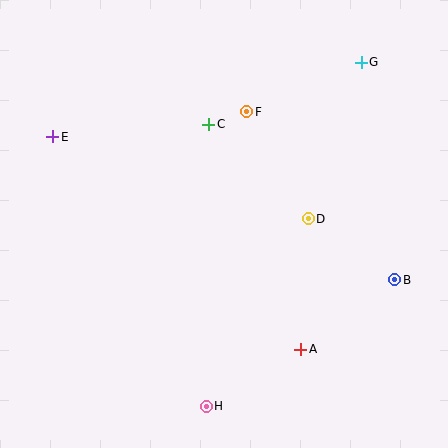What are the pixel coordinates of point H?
Point H is at (206, 406).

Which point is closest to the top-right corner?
Point G is closest to the top-right corner.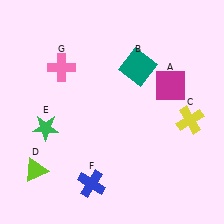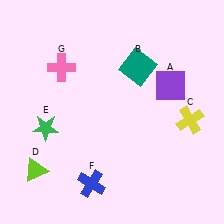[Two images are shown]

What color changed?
The square (A) changed from magenta in Image 1 to purple in Image 2.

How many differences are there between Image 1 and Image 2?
There is 1 difference between the two images.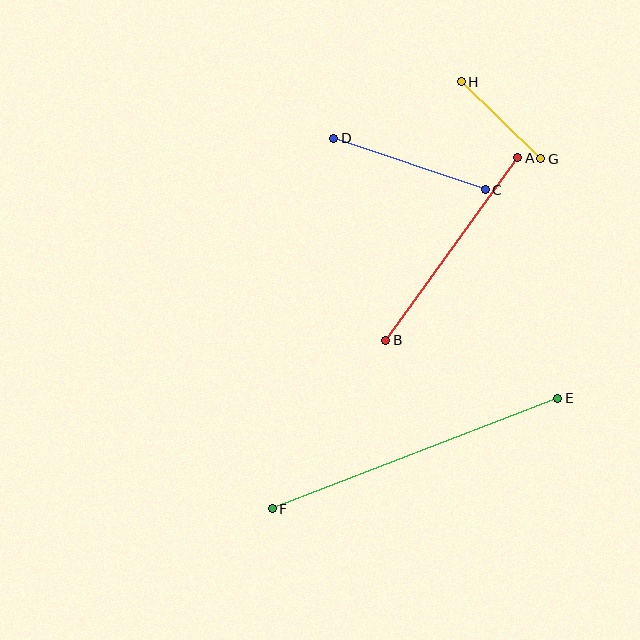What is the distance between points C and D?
The distance is approximately 160 pixels.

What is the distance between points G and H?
The distance is approximately 111 pixels.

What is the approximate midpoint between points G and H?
The midpoint is at approximately (501, 120) pixels.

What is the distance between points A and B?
The distance is approximately 225 pixels.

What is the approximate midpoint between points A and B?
The midpoint is at approximately (452, 249) pixels.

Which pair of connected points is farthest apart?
Points E and F are farthest apart.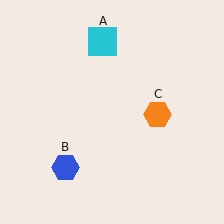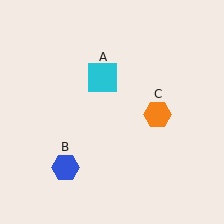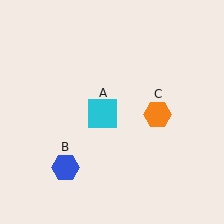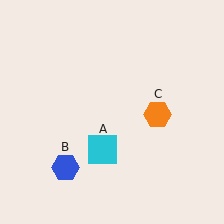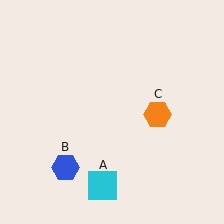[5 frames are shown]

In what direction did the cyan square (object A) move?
The cyan square (object A) moved down.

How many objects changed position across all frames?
1 object changed position: cyan square (object A).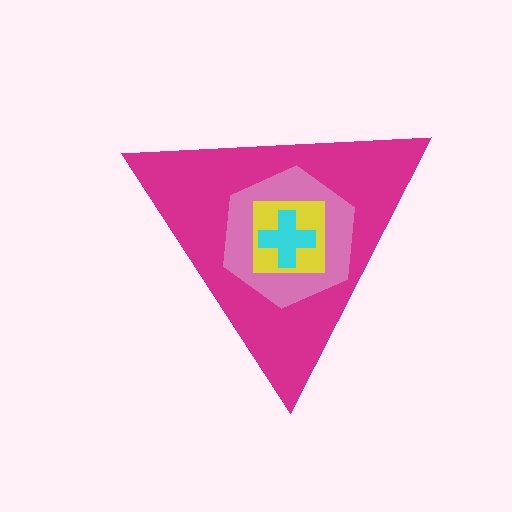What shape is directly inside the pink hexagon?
The yellow square.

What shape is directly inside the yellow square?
The cyan cross.